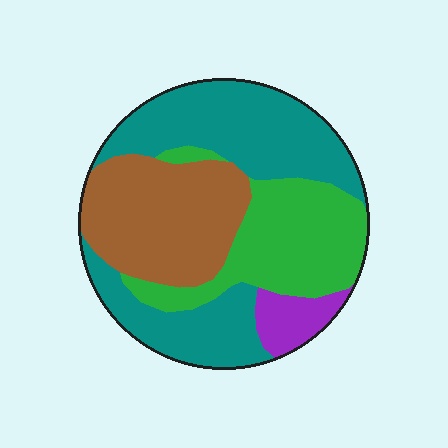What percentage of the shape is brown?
Brown takes up between a sixth and a third of the shape.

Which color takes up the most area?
Teal, at roughly 40%.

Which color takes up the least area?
Purple, at roughly 5%.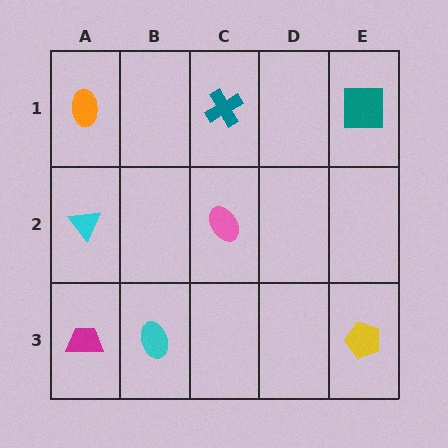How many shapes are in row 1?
3 shapes.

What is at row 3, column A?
A magenta trapezoid.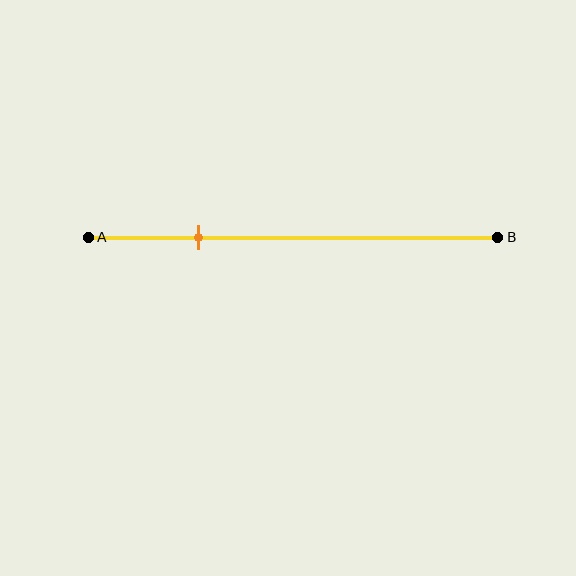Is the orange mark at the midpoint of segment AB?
No, the mark is at about 25% from A, not at the 50% midpoint.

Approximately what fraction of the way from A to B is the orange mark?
The orange mark is approximately 25% of the way from A to B.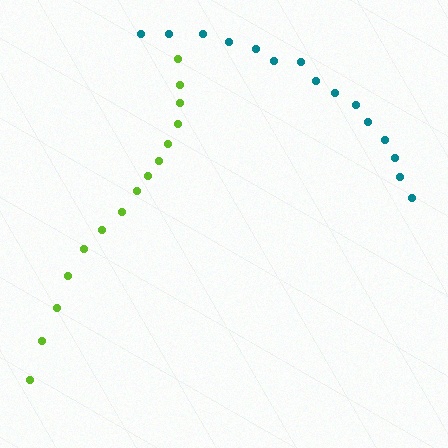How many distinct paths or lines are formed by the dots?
There are 2 distinct paths.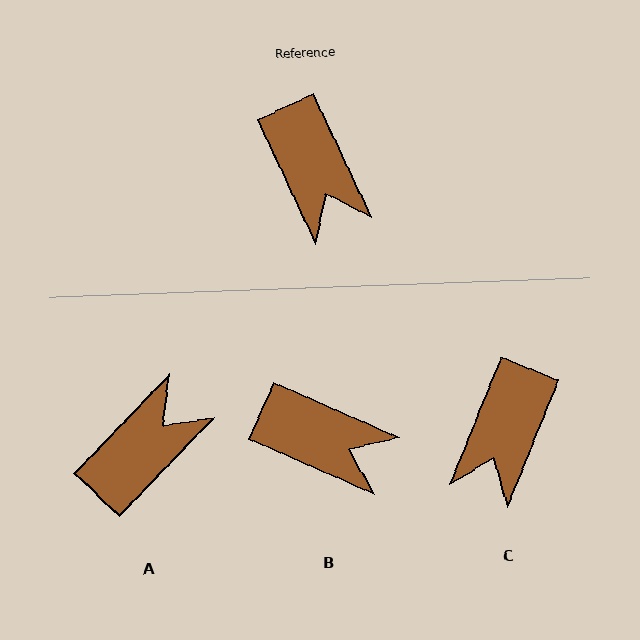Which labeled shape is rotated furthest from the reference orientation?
A, about 111 degrees away.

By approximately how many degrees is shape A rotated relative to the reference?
Approximately 111 degrees counter-clockwise.